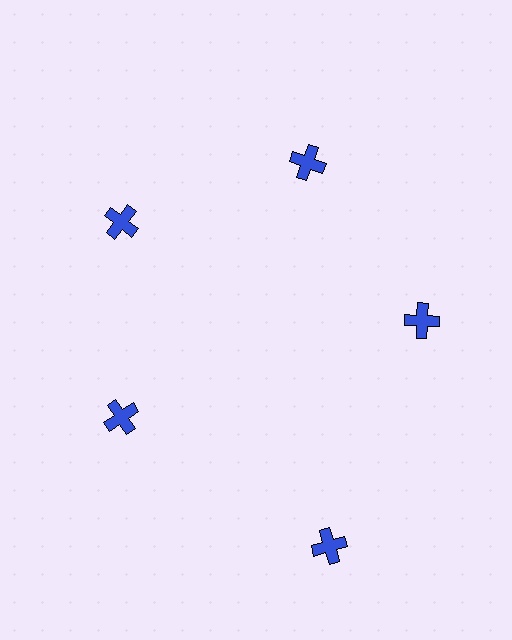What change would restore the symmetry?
The symmetry would be restored by moving it inward, back onto the ring so that all 5 crosses sit at equal angles and equal distance from the center.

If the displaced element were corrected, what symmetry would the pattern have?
It would have 5-fold rotational symmetry — the pattern would map onto itself every 72 degrees.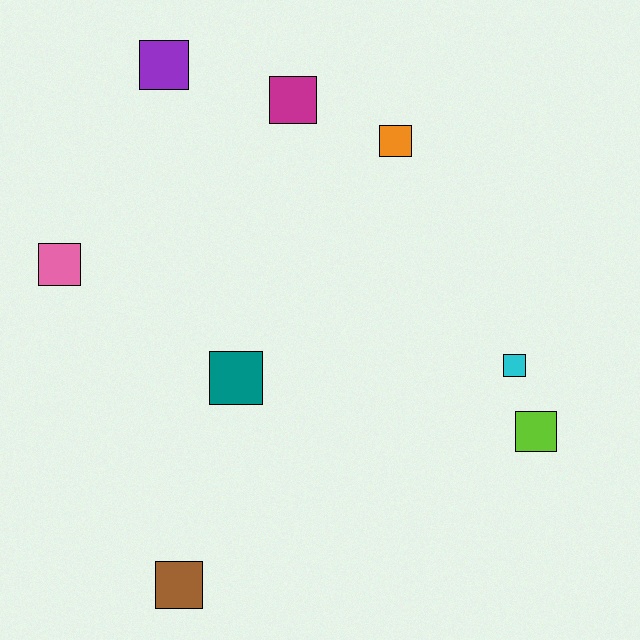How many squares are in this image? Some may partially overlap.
There are 8 squares.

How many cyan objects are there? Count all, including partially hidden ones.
There is 1 cyan object.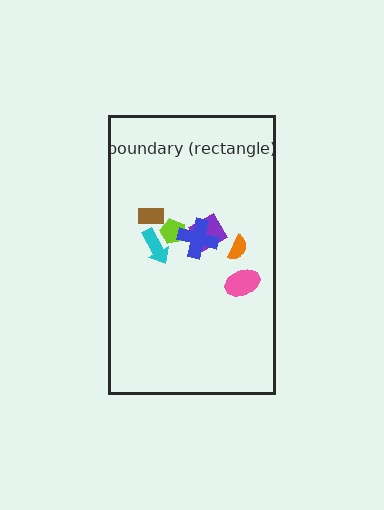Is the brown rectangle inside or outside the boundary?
Inside.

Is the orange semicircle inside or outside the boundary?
Inside.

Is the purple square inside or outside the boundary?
Inside.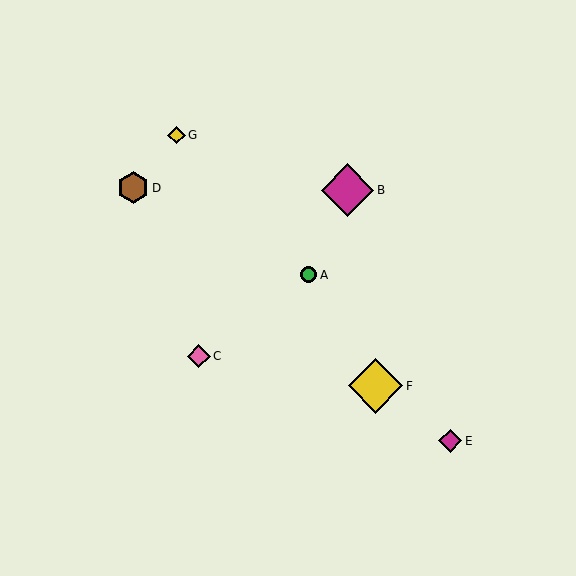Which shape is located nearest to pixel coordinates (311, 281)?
The green circle (labeled A) at (309, 275) is nearest to that location.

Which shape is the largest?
The yellow diamond (labeled F) is the largest.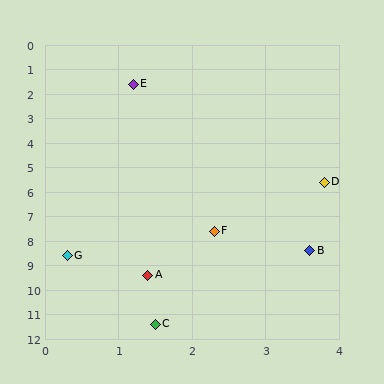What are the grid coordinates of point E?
Point E is at approximately (1.2, 1.6).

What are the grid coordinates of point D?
Point D is at approximately (3.8, 5.6).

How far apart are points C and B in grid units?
Points C and B are about 3.7 grid units apart.